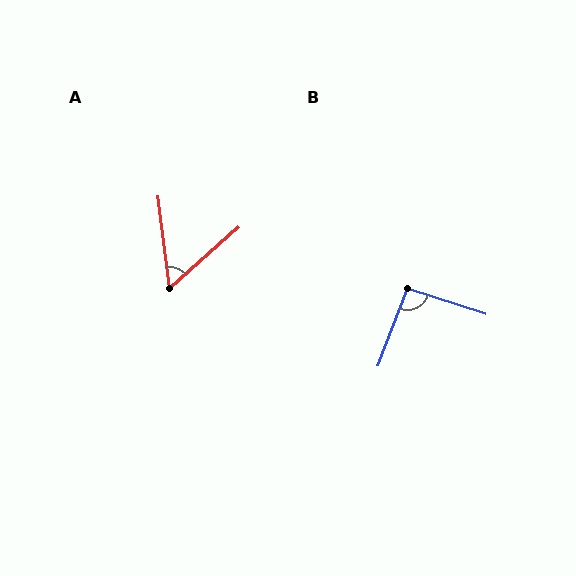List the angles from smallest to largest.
A (55°), B (93°).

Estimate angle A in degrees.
Approximately 55 degrees.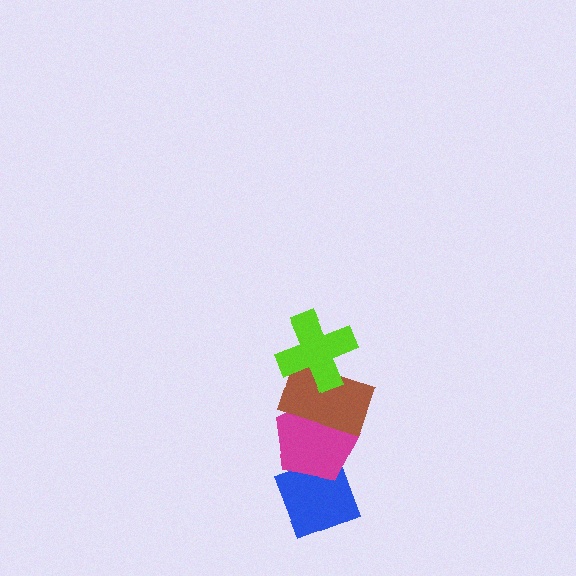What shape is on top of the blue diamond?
The magenta pentagon is on top of the blue diamond.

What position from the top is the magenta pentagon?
The magenta pentagon is 3rd from the top.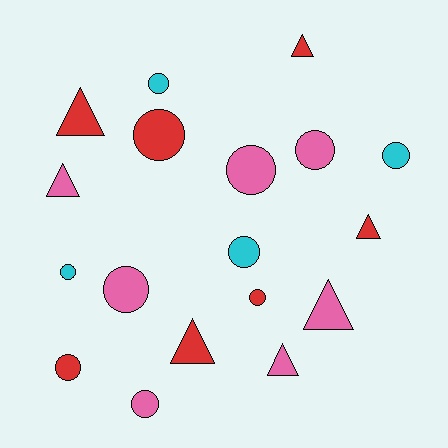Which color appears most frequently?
Pink, with 7 objects.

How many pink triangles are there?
There are 3 pink triangles.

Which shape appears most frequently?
Circle, with 11 objects.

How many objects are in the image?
There are 18 objects.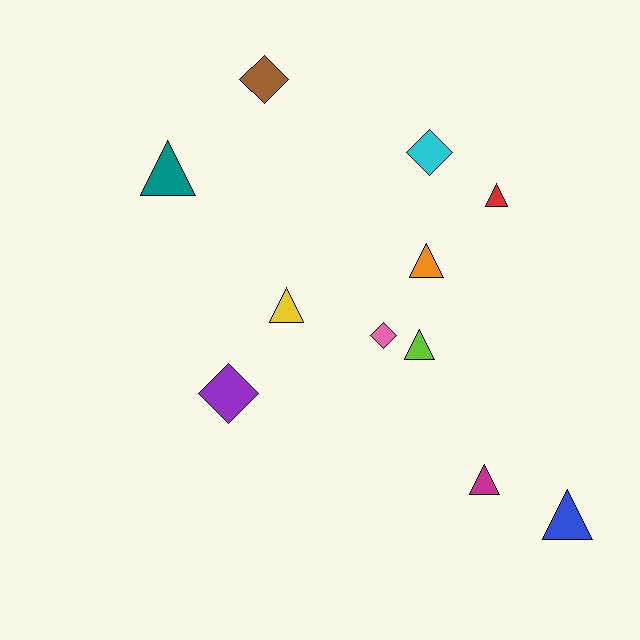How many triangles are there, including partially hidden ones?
There are 7 triangles.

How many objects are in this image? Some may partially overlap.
There are 11 objects.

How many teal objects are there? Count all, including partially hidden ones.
There is 1 teal object.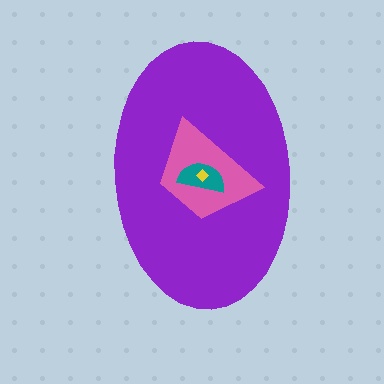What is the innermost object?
The yellow diamond.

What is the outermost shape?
The purple ellipse.